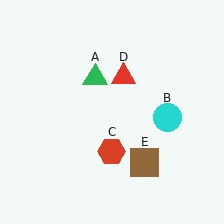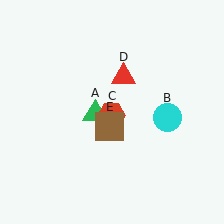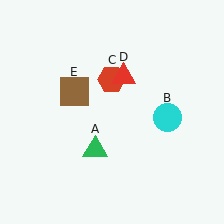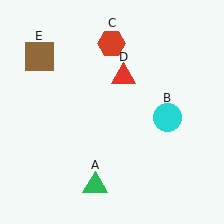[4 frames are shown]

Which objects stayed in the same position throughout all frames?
Cyan circle (object B) and red triangle (object D) remained stationary.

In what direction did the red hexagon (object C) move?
The red hexagon (object C) moved up.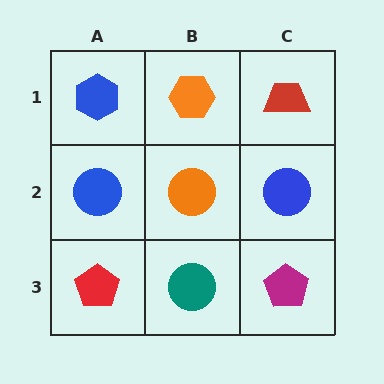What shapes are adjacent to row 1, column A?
A blue circle (row 2, column A), an orange hexagon (row 1, column B).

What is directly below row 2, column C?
A magenta pentagon.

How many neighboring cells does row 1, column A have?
2.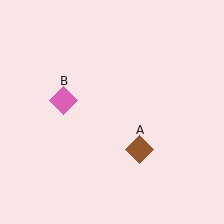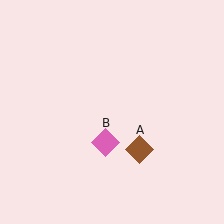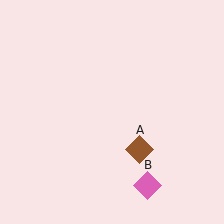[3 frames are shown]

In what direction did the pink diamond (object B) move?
The pink diamond (object B) moved down and to the right.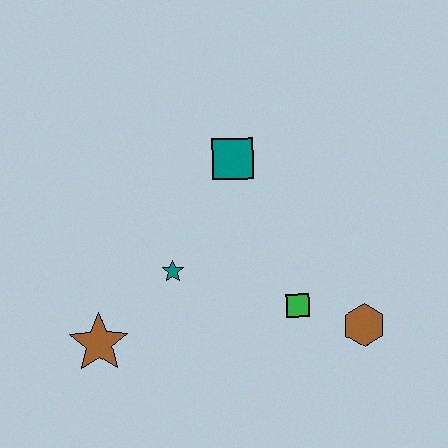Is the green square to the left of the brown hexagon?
Yes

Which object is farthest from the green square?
The brown star is farthest from the green square.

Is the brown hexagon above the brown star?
Yes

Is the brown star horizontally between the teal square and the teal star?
No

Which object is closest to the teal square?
The teal star is closest to the teal square.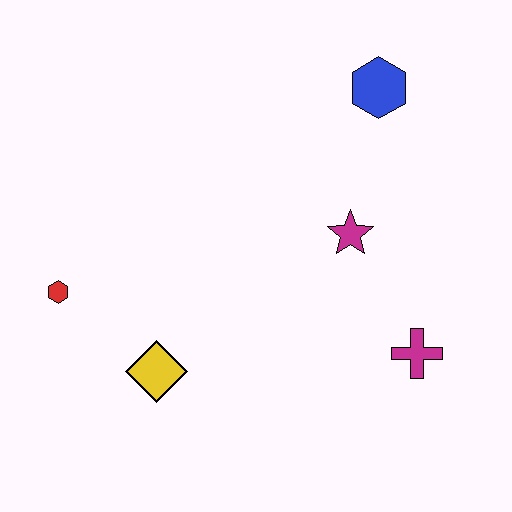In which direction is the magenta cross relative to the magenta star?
The magenta cross is below the magenta star.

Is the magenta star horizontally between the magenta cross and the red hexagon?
Yes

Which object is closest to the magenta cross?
The magenta star is closest to the magenta cross.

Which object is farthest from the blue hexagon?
The red hexagon is farthest from the blue hexagon.